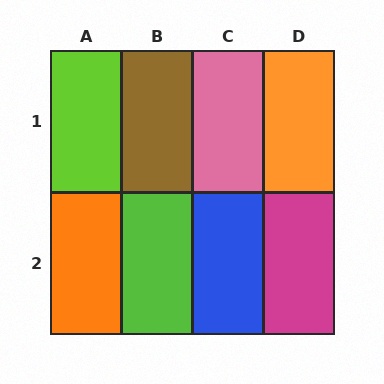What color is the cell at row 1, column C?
Pink.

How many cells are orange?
2 cells are orange.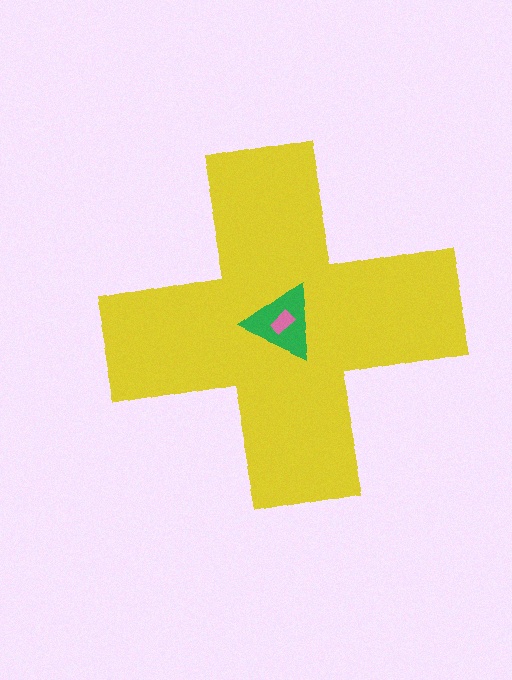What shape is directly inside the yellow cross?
The green triangle.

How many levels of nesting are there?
3.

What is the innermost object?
The pink rectangle.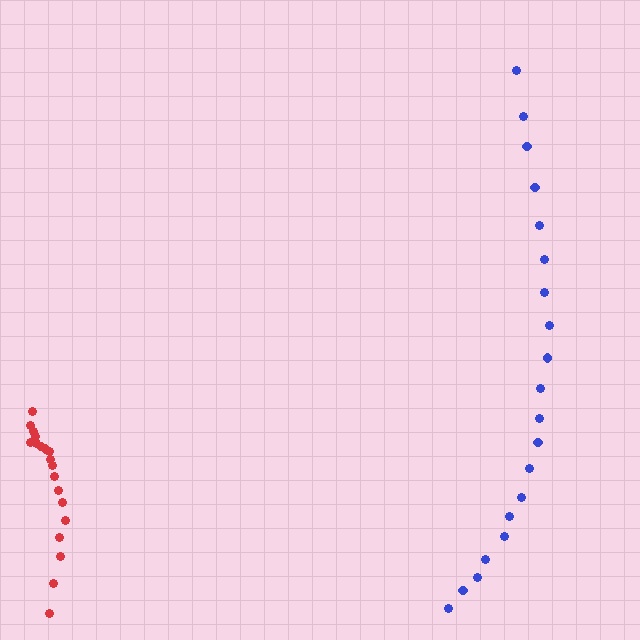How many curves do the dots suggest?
There are 2 distinct paths.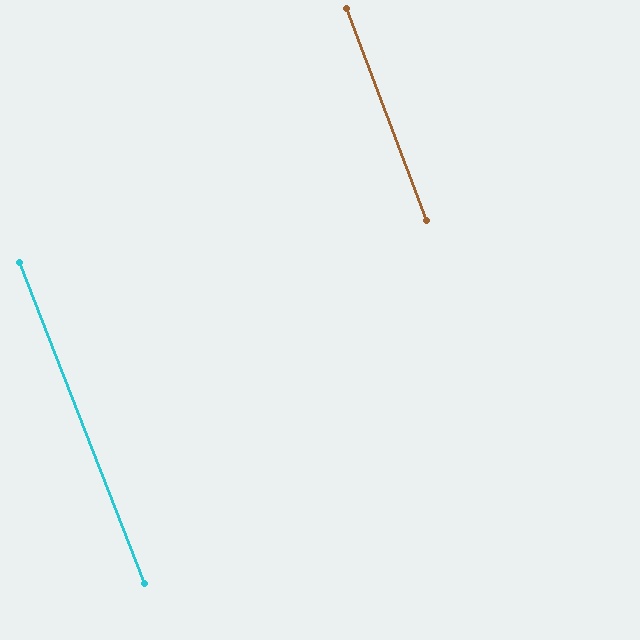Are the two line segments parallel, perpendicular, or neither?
Parallel — their directions differ by only 0.5°.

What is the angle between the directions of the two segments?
Approximately 1 degree.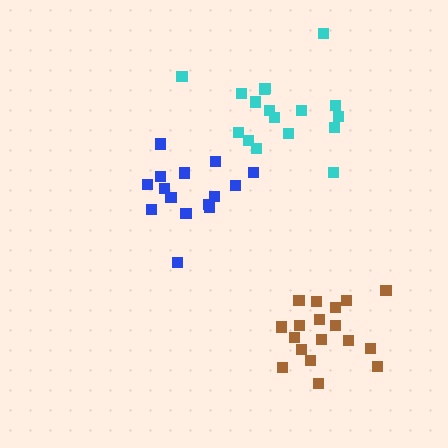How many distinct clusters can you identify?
There are 3 distinct clusters.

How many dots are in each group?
Group 1: 15 dots, Group 2: 18 dots, Group 3: 17 dots (50 total).